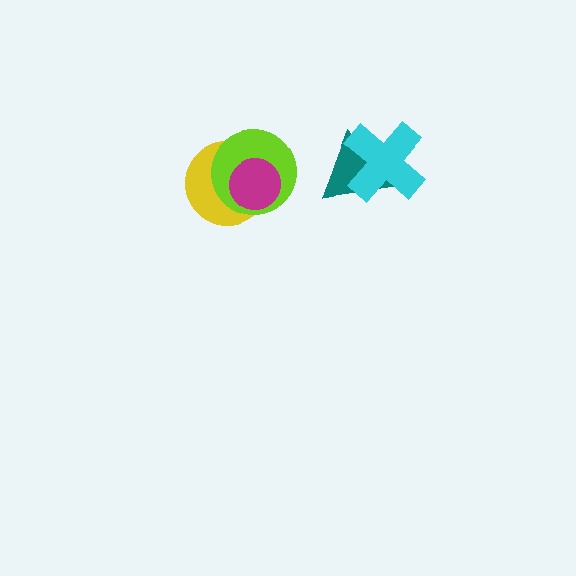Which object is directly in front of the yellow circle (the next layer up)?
The lime circle is directly in front of the yellow circle.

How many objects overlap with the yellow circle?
2 objects overlap with the yellow circle.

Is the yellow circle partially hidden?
Yes, it is partially covered by another shape.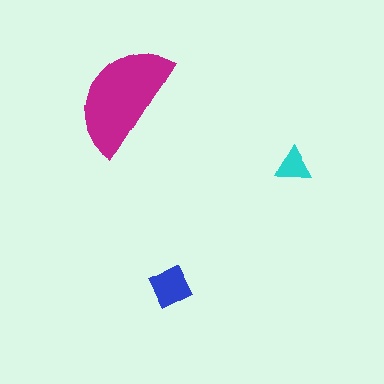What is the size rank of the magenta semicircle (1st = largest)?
1st.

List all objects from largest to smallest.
The magenta semicircle, the blue diamond, the cyan triangle.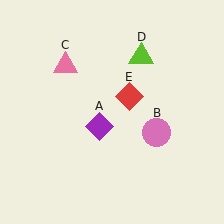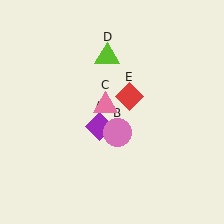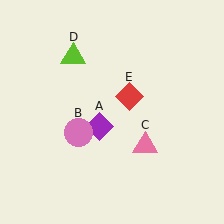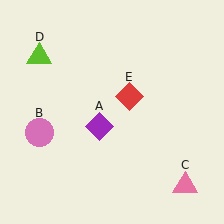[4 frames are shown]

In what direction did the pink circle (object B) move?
The pink circle (object B) moved left.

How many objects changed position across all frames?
3 objects changed position: pink circle (object B), pink triangle (object C), lime triangle (object D).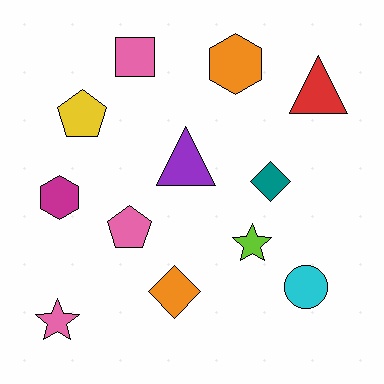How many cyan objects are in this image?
There is 1 cyan object.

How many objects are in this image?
There are 12 objects.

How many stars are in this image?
There are 2 stars.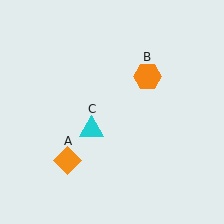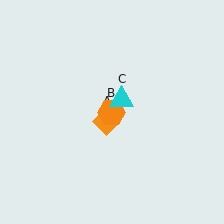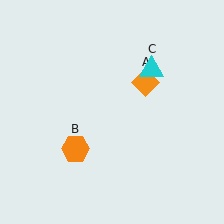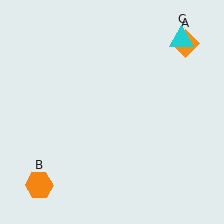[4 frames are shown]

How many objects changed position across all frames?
3 objects changed position: orange diamond (object A), orange hexagon (object B), cyan triangle (object C).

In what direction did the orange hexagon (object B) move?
The orange hexagon (object B) moved down and to the left.